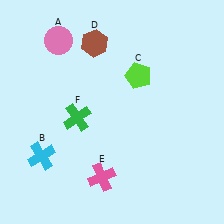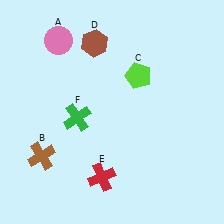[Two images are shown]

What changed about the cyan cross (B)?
In Image 1, B is cyan. In Image 2, it changed to brown.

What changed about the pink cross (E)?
In Image 1, E is pink. In Image 2, it changed to red.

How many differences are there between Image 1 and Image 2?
There are 2 differences between the two images.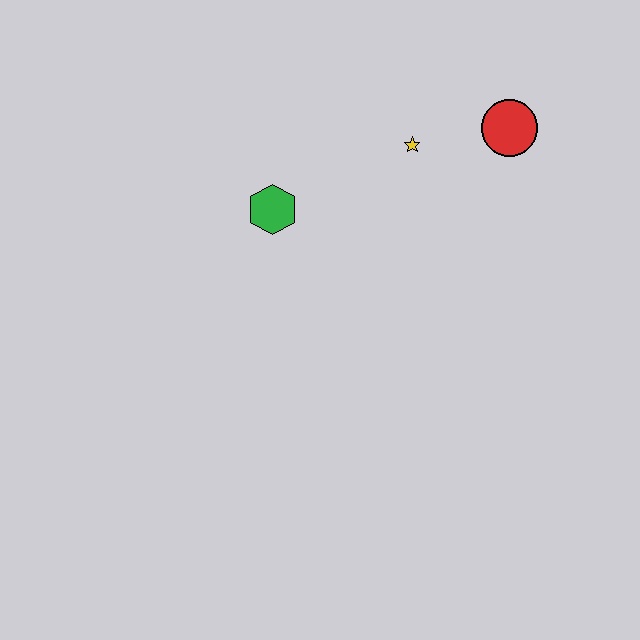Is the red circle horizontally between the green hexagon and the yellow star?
No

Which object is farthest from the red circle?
The green hexagon is farthest from the red circle.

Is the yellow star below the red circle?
Yes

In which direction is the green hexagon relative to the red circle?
The green hexagon is to the left of the red circle.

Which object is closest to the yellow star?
The red circle is closest to the yellow star.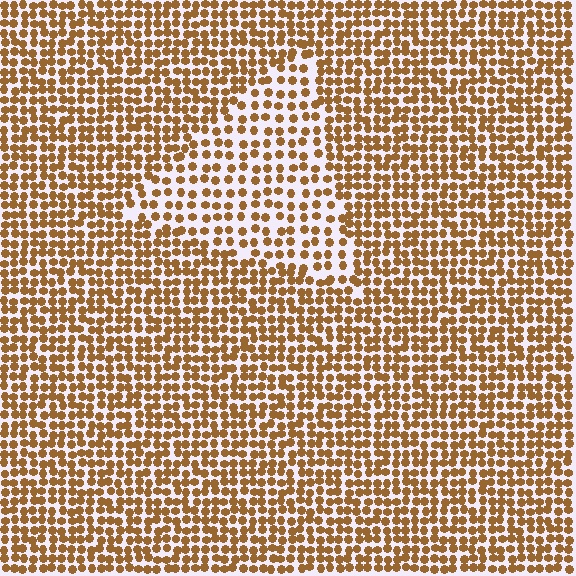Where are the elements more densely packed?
The elements are more densely packed outside the triangle boundary.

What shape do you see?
I see a triangle.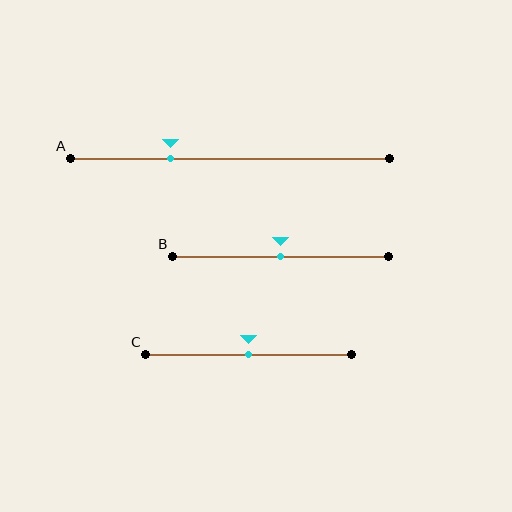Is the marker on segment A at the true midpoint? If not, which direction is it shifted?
No, the marker on segment A is shifted to the left by about 19% of the segment length.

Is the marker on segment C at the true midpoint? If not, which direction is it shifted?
Yes, the marker on segment C is at the true midpoint.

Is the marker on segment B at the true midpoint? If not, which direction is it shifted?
Yes, the marker on segment B is at the true midpoint.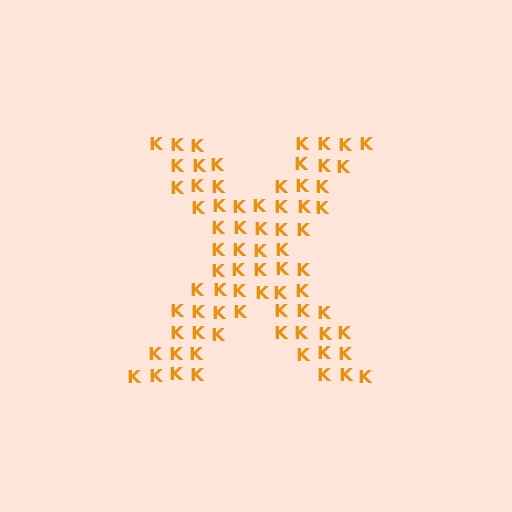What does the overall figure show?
The overall figure shows the letter X.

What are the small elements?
The small elements are letter K's.